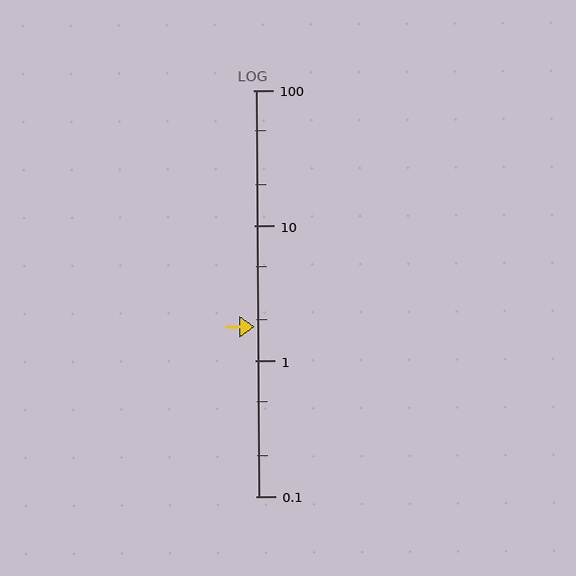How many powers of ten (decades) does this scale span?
The scale spans 3 decades, from 0.1 to 100.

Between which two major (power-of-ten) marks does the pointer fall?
The pointer is between 1 and 10.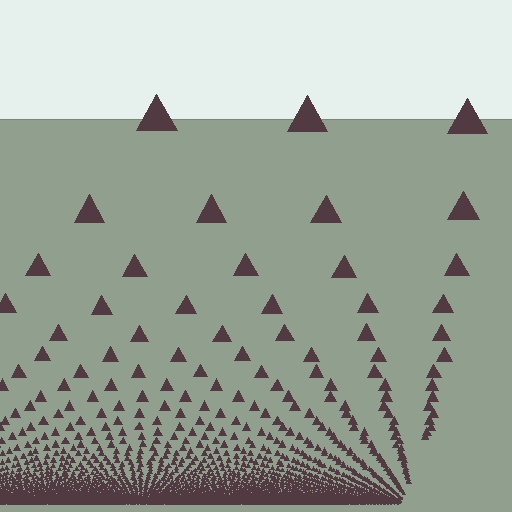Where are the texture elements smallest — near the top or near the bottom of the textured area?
Near the bottom.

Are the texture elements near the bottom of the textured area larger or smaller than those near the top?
Smaller. The gradient is inverted — elements near the bottom are smaller and denser.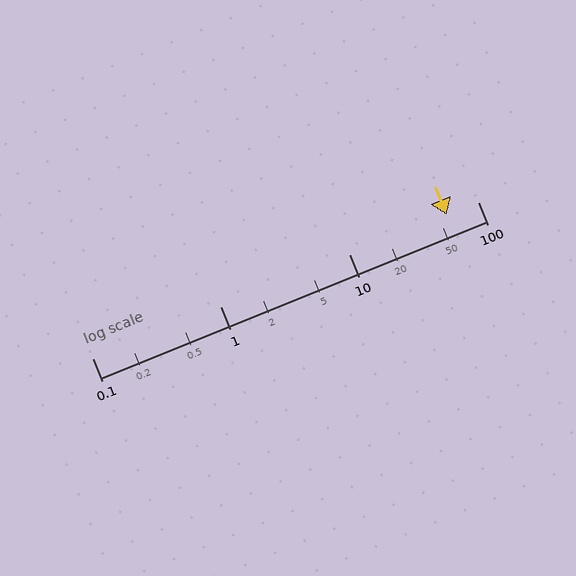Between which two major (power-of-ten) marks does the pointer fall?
The pointer is between 10 and 100.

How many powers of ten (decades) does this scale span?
The scale spans 3 decades, from 0.1 to 100.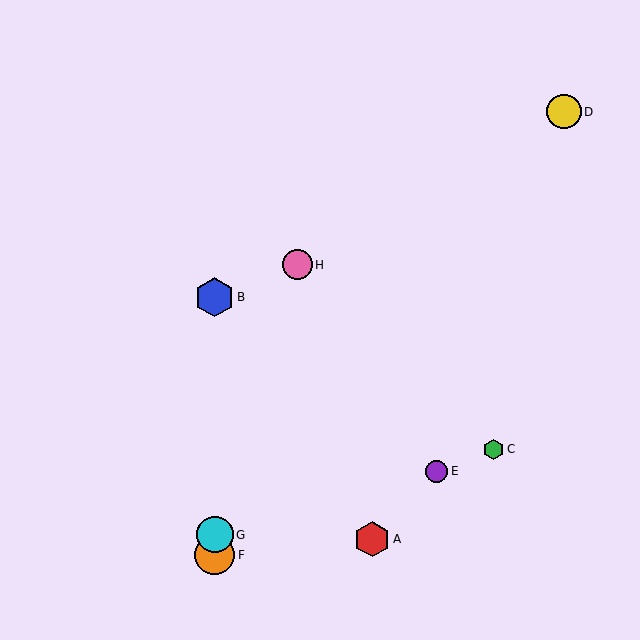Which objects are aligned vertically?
Objects B, F, G are aligned vertically.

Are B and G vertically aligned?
Yes, both are at x≈215.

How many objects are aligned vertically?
3 objects (B, F, G) are aligned vertically.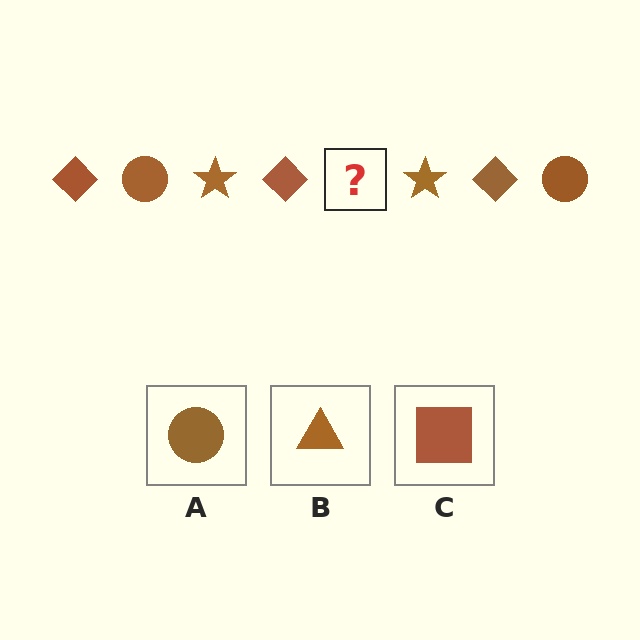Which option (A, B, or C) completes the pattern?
A.